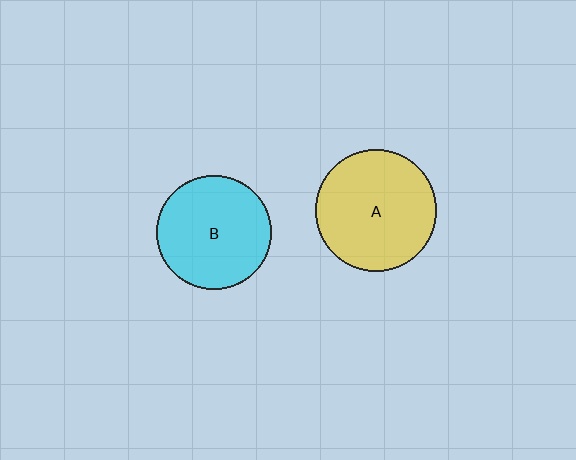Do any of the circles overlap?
No, none of the circles overlap.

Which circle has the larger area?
Circle A (yellow).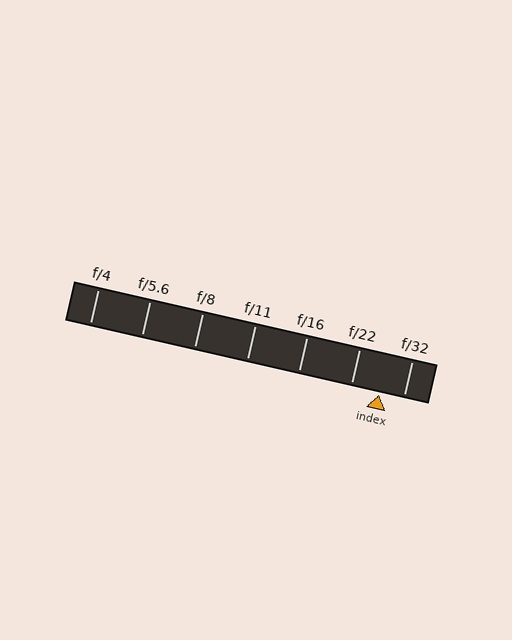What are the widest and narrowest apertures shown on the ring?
The widest aperture shown is f/4 and the narrowest is f/32.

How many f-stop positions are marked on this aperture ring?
There are 7 f-stop positions marked.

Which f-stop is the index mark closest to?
The index mark is closest to f/32.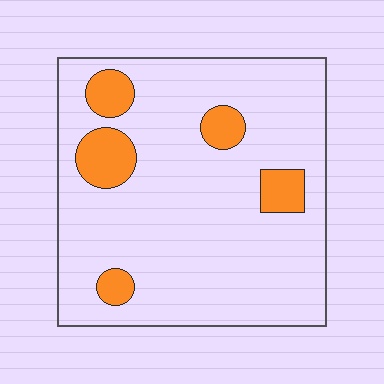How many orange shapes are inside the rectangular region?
5.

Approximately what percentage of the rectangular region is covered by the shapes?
Approximately 15%.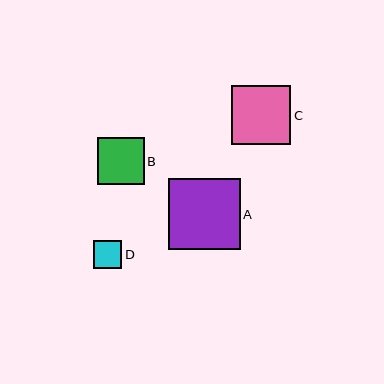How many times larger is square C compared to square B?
Square C is approximately 1.3 times the size of square B.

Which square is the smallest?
Square D is the smallest with a size of approximately 28 pixels.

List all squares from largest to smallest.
From largest to smallest: A, C, B, D.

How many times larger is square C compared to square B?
Square C is approximately 1.3 times the size of square B.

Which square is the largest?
Square A is the largest with a size of approximately 72 pixels.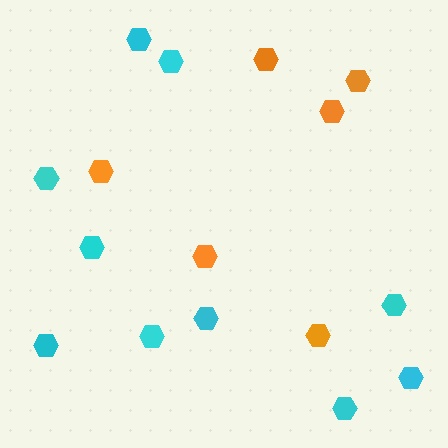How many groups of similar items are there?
There are 2 groups: one group of orange hexagons (6) and one group of cyan hexagons (10).